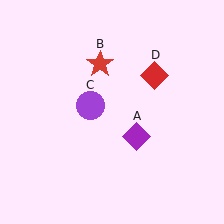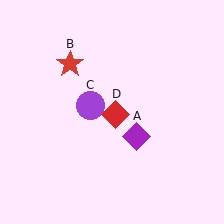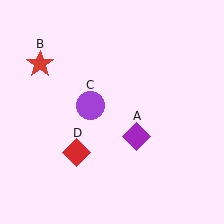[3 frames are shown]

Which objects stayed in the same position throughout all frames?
Purple diamond (object A) and purple circle (object C) remained stationary.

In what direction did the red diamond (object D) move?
The red diamond (object D) moved down and to the left.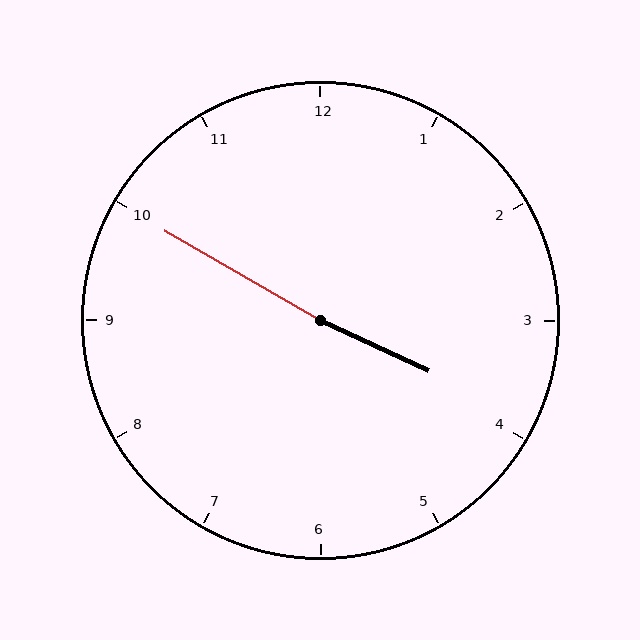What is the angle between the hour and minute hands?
Approximately 175 degrees.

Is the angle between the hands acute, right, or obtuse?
It is obtuse.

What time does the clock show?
3:50.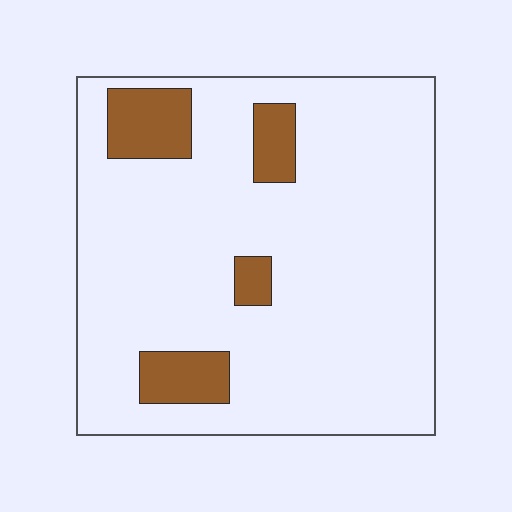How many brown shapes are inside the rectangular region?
4.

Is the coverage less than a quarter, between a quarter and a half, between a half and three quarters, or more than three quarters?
Less than a quarter.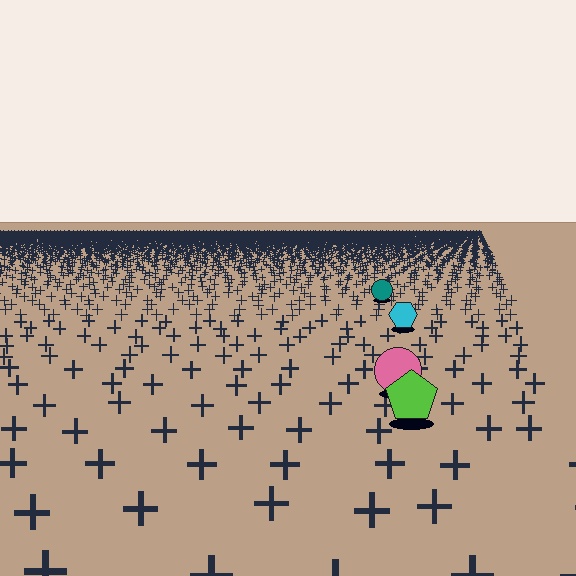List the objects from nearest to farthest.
From nearest to farthest: the lime pentagon, the pink circle, the cyan hexagon, the teal circle.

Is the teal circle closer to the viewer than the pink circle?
No. The pink circle is closer — you can tell from the texture gradient: the ground texture is coarser near it.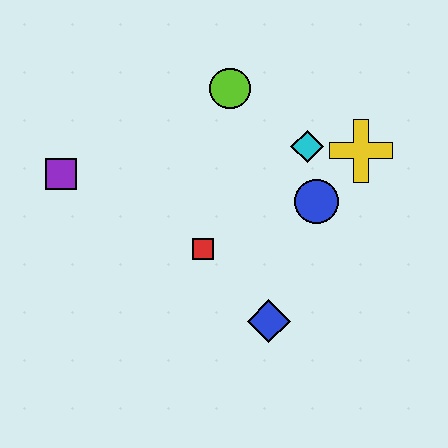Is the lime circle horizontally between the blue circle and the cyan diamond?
No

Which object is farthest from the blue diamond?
The purple square is farthest from the blue diamond.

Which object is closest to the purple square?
The red square is closest to the purple square.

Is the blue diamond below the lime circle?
Yes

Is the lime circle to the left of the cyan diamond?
Yes